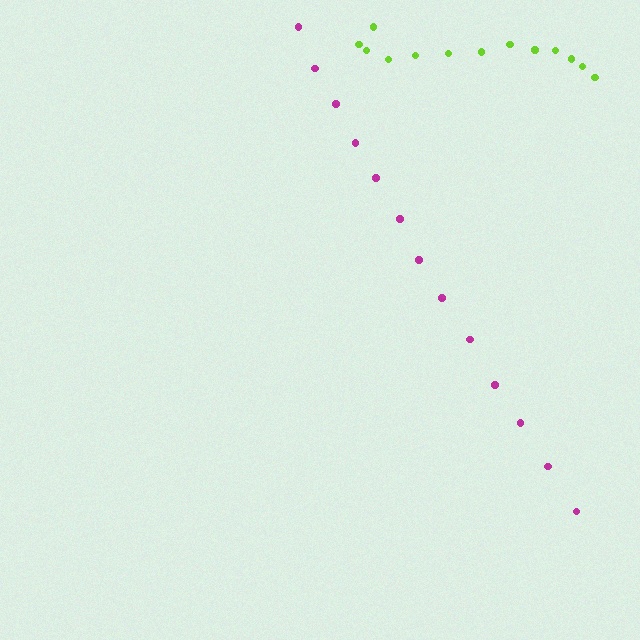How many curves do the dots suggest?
There are 2 distinct paths.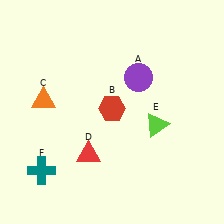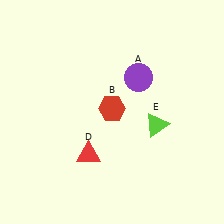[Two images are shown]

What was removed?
The teal cross (F), the orange triangle (C) were removed in Image 2.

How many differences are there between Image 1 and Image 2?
There are 2 differences between the two images.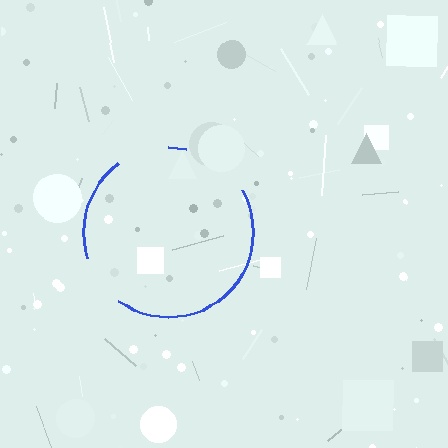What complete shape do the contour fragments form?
The contour fragments form a circle.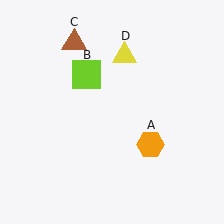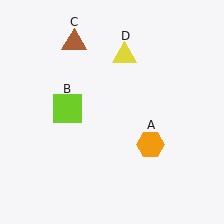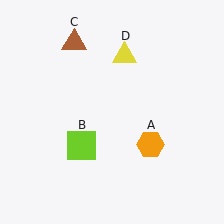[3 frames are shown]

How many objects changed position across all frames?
1 object changed position: lime square (object B).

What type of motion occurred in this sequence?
The lime square (object B) rotated counterclockwise around the center of the scene.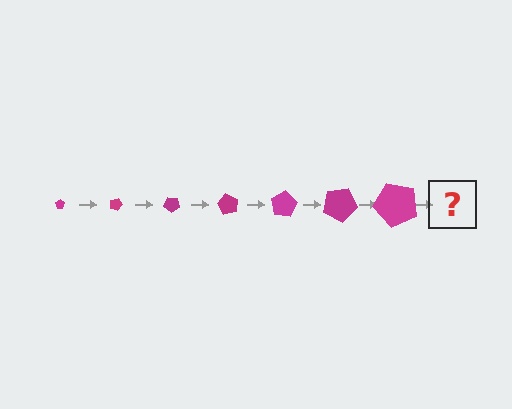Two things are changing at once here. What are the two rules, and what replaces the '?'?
The two rules are that the pentagon grows larger each step and it rotates 20 degrees each step. The '?' should be a pentagon, larger than the previous one and rotated 140 degrees from the start.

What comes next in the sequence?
The next element should be a pentagon, larger than the previous one and rotated 140 degrees from the start.